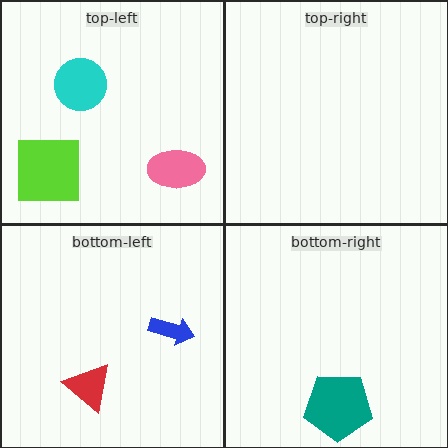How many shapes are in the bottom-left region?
2.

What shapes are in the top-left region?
The pink ellipse, the lime square, the cyan circle.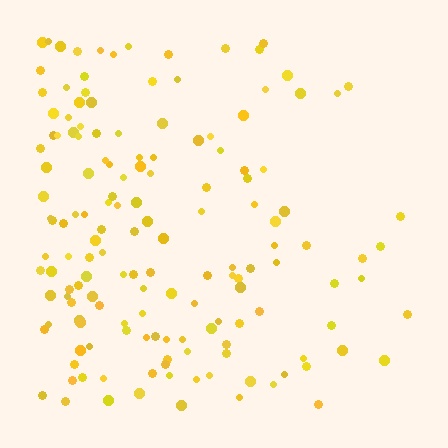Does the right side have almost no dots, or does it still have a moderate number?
Still a moderate number, just noticeably fewer than the left.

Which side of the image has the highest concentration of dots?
The left.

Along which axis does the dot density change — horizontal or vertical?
Horizontal.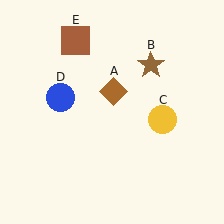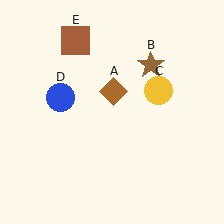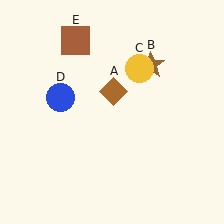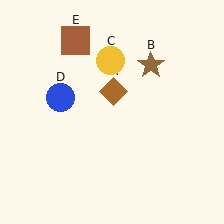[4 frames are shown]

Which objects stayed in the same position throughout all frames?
Brown diamond (object A) and brown star (object B) and blue circle (object D) and brown square (object E) remained stationary.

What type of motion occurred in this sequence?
The yellow circle (object C) rotated counterclockwise around the center of the scene.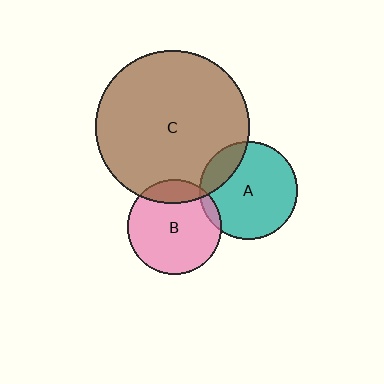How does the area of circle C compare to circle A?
Approximately 2.5 times.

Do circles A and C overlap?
Yes.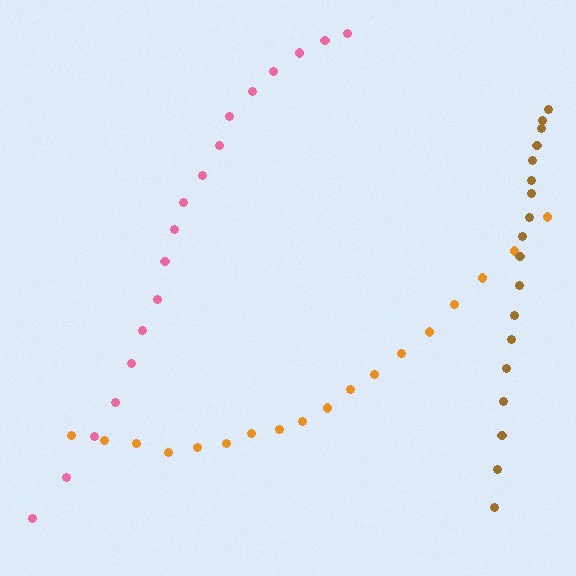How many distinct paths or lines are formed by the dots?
There are 3 distinct paths.